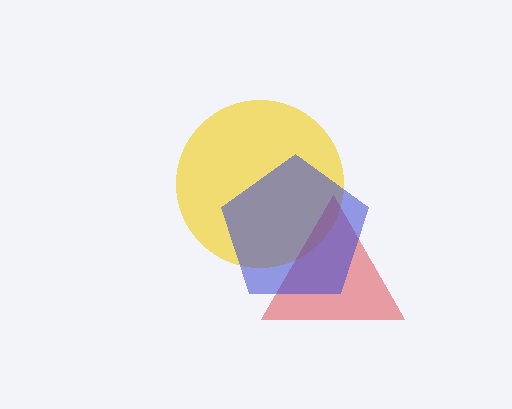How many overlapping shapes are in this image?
There are 3 overlapping shapes in the image.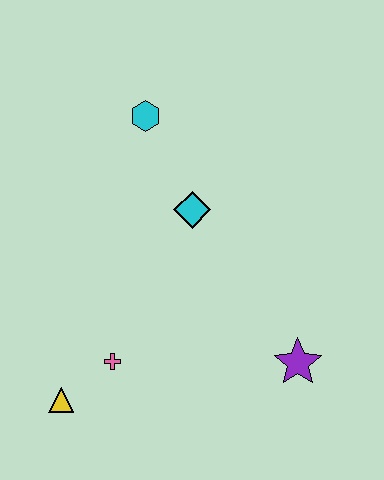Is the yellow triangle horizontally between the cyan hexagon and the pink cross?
No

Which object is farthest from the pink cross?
The cyan hexagon is farthest from the pink cross.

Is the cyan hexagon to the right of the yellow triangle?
Yes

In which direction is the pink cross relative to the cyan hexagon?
The pink cross is below the cyan hexagon.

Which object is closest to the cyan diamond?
The cyan hexagon is closest to the cyan diamond.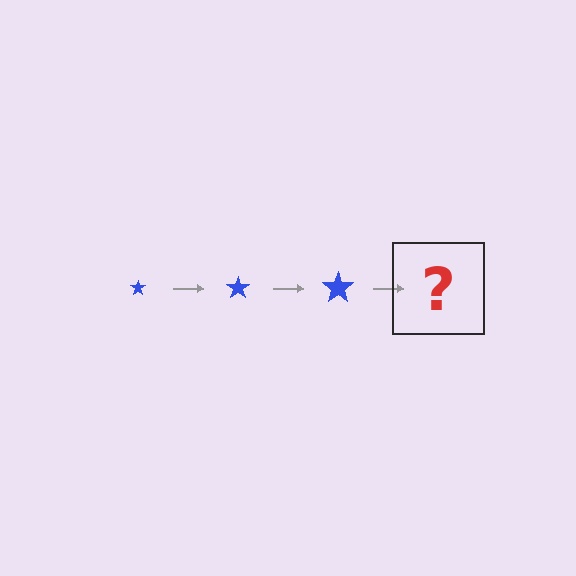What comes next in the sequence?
The next element should be a blue star, larger than the previous one.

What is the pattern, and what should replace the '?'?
The pattern is that the star gets progressively larger each step. The '?' should be a blue star, larger than the previous one.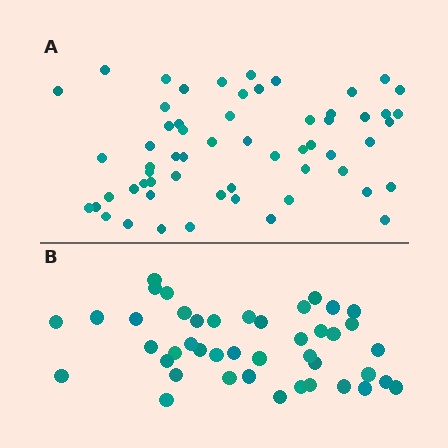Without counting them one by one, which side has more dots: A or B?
Region A (the top region) has more dots.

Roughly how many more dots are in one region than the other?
Region A has approximately 15 more dots than region B.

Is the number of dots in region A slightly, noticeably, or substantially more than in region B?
Region A has noticeably more, but not dramatically so. The ratio is roughly 1.4 to 1.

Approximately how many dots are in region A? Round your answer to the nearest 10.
About 60 dots. (The exact count is 59, which rounds to 60.)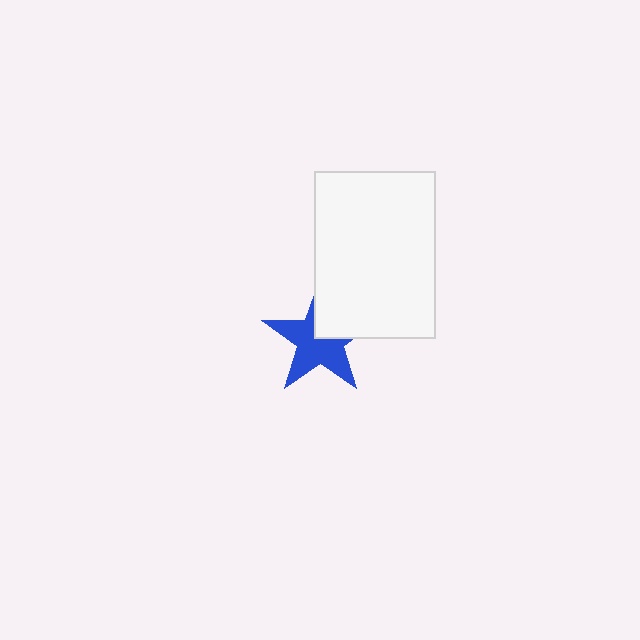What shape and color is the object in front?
The object in front is a white rectangle.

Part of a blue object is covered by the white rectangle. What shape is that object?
It is a star.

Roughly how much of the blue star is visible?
About half of it is visible (roughly 64%).